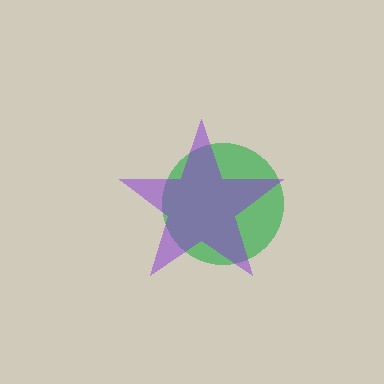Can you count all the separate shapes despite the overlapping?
Yes, there are 2 separate shapes.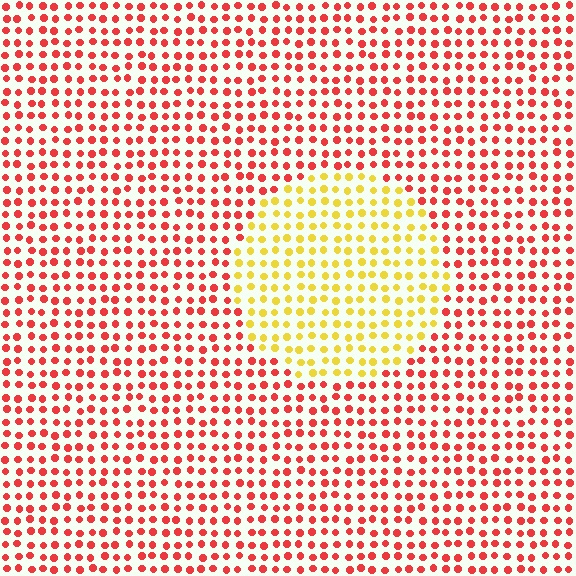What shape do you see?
I see a circle.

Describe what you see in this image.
The image is filled with small red elements in a uniform arrangement. A circle-shaped region is visible where the elements are tinted to a slightly different hue, forming a subtle color boundary.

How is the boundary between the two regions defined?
The boundary is defined purely by a slight shift in hue (about 55 degrees). Spacing, size, and orientation are identical on both sides.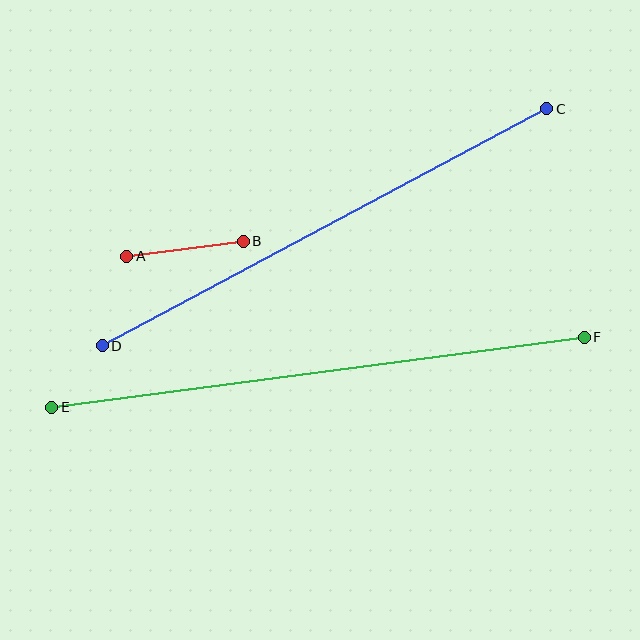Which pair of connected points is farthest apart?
Points E and F are farthest apart.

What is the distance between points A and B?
The distance is approximately 118 pixels.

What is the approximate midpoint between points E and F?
The midpoint is at approximately (318, 372) pixels.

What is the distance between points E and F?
The distance is approximately 537 pixels.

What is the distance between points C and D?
The distance is approximately 504 pixels.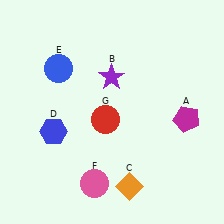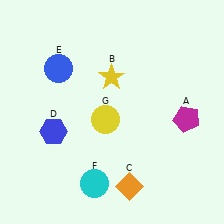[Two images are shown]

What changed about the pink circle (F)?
In Image 1, F is pink. In Image 2, it changed to cyan.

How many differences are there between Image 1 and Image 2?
There are 3 differences between the two images.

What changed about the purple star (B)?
In Image 1, B is purple. In Image 2, it changed to yellow.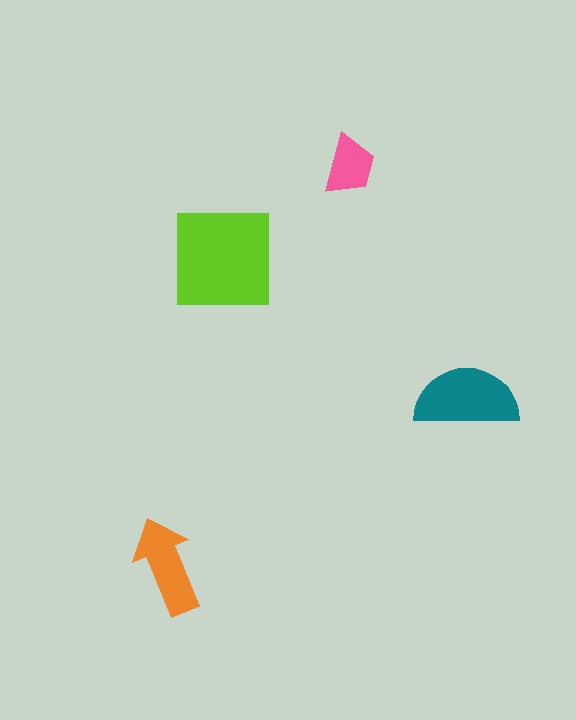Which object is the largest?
The lime square.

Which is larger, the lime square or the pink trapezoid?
The lime square.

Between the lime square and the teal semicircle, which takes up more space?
The lime square.